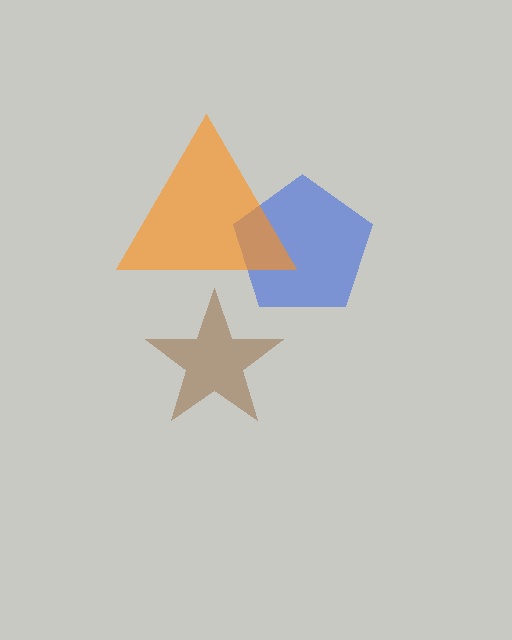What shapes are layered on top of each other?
The layered shapes are: a brown star, a blue pentagon, an orange triangle.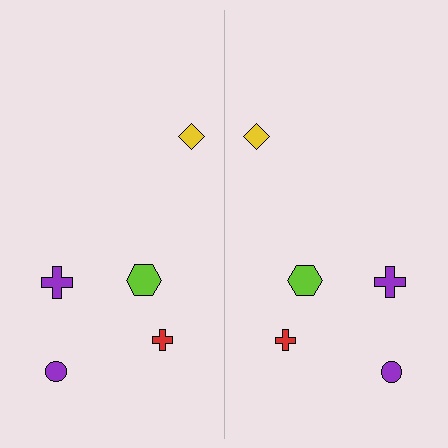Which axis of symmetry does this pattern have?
The pattern has a vertical axis of symmetry running through the center of the image.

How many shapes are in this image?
There are 10 shapes in this image.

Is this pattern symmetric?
Yes, this pattern has bilateral (reflection) symmetry.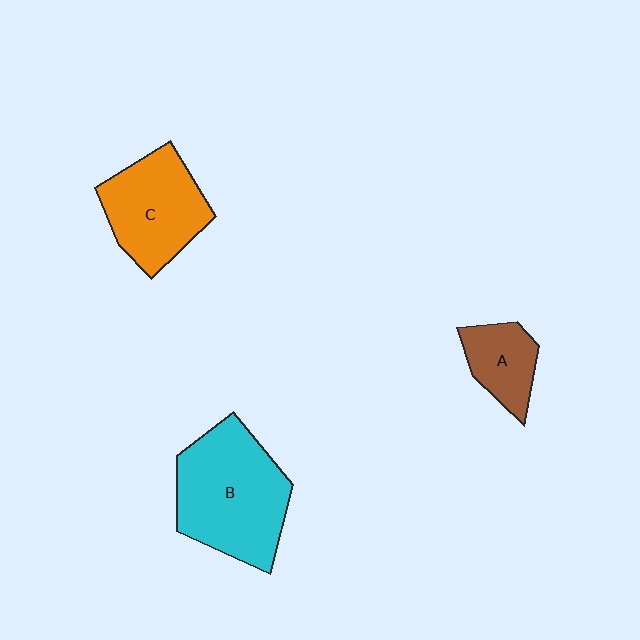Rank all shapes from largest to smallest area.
From largest to smallest: B (cyan), C (orange), A (brown).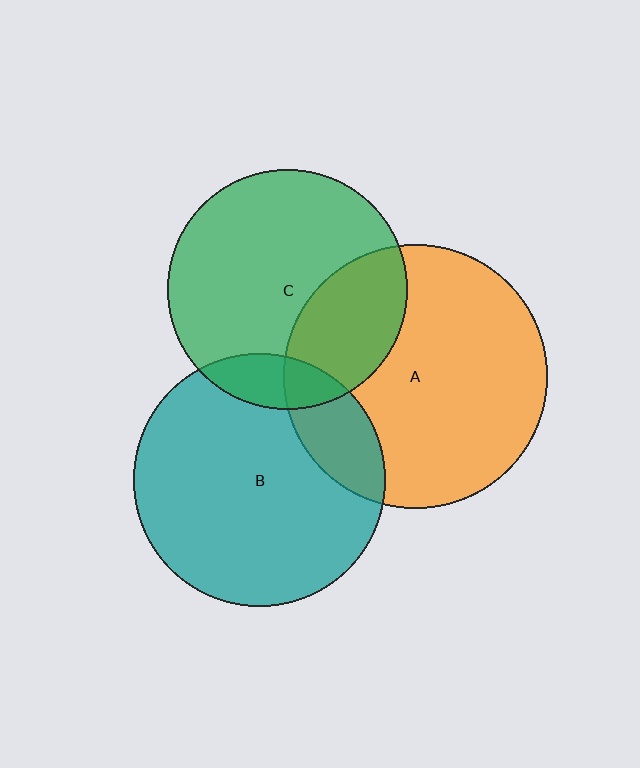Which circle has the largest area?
Circle A (orange).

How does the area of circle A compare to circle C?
Approximately 1.2 times.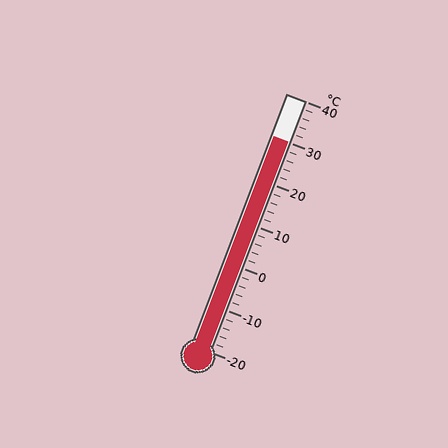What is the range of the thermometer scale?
The thermometer scale ranges from -20°C to 40°C.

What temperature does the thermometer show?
The thermometer shows approximately 30°C.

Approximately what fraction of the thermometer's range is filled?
The thermometer is filled to approximately 85% of its range.